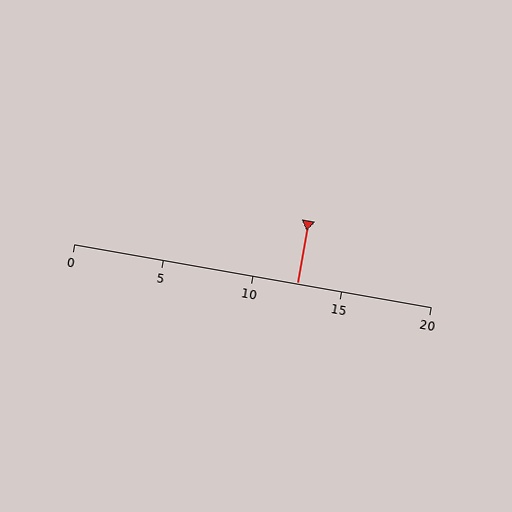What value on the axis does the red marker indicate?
The marker indicates approximately 12.5.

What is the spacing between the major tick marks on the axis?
The major ticks are spaced 5 apart.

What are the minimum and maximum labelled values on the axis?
The axis runs from 0 to 20.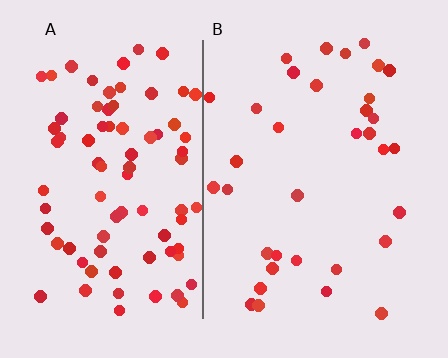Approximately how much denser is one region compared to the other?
Approximately 2.4× — region A over region B.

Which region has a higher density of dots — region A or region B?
A (the left).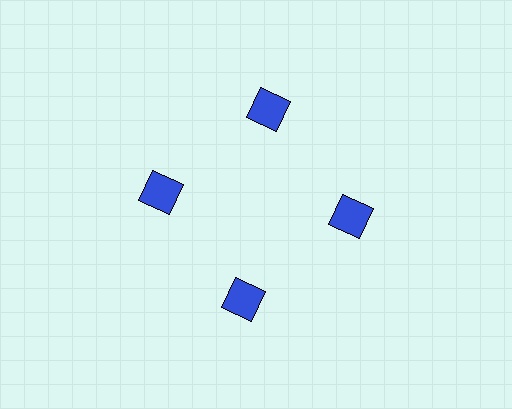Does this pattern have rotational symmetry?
Yes, this pattern has 4-fold rotational symmetry. It looks the same after rotating 90 degrees around the center.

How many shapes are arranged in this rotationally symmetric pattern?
There are 4 shapes, arranged in 4 groups of 1.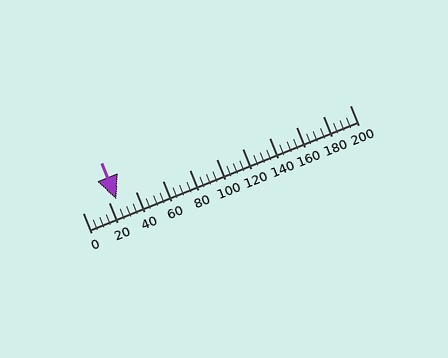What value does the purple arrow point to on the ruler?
The purple arrow points to approximately 25.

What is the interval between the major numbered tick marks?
The major tick marks are spaced 20 units apart.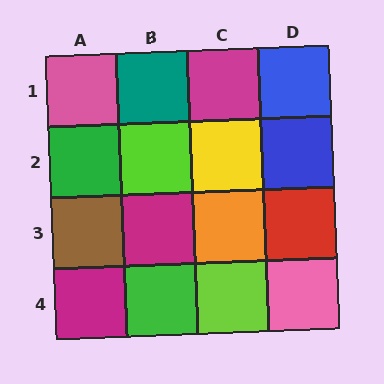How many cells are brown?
1 cell is brown.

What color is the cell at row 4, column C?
Lime.